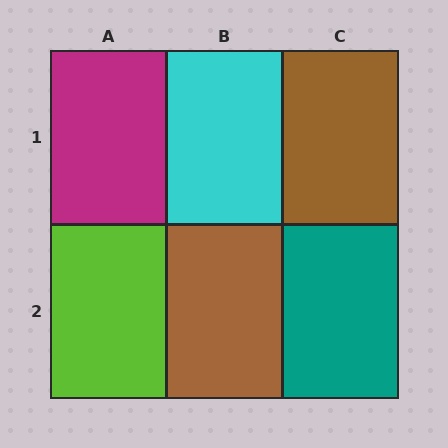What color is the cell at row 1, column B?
Cyan.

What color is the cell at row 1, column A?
Magenta.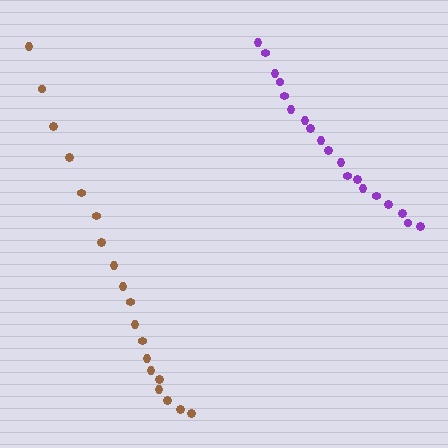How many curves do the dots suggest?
There are 2 distinct paths.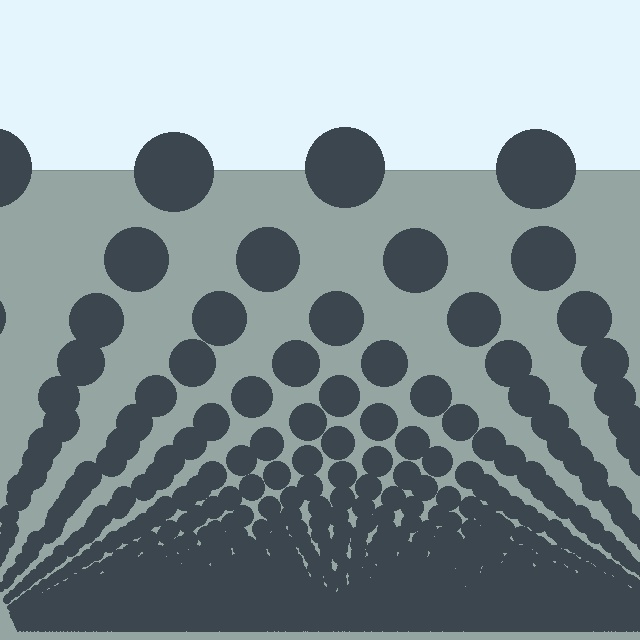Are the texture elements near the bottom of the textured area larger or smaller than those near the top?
Smaller. The gradient is inverted — elements near the bottom are smaller and denser.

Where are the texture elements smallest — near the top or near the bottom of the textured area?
Near the bottom.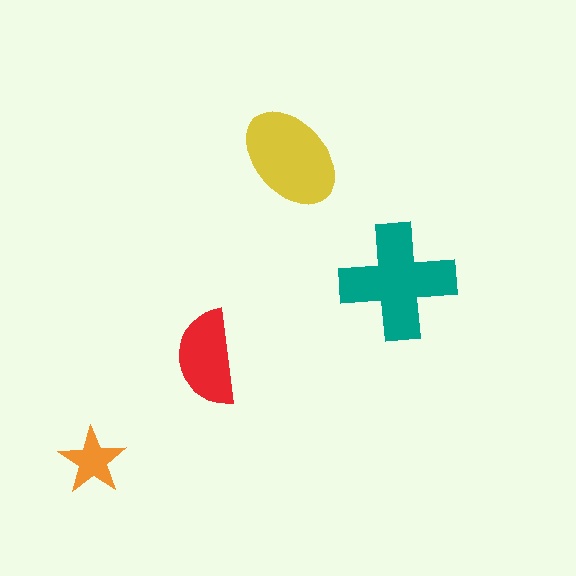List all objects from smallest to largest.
The orange star, the red semicircle, the yellow ellipse, the teal cross.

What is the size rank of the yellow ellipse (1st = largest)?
2nd.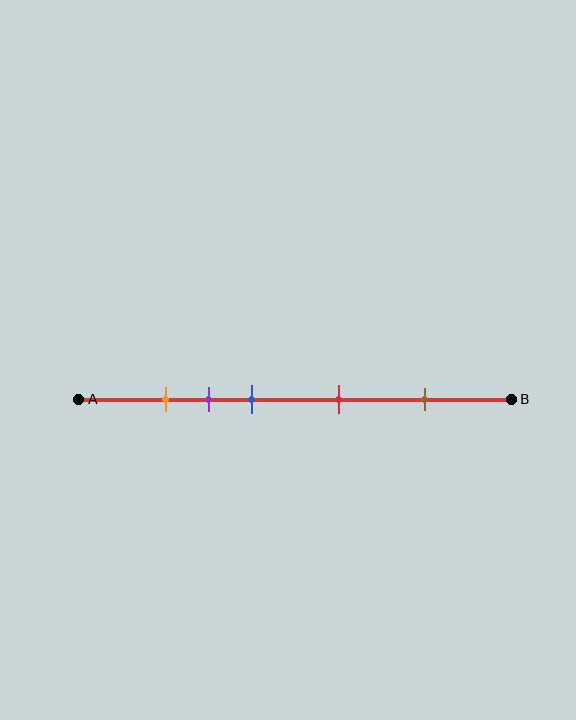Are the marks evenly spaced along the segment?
No, the marks are not evenly spaced.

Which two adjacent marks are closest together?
The orange and purple marks are the closest adjacent pair.